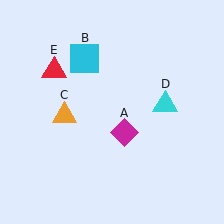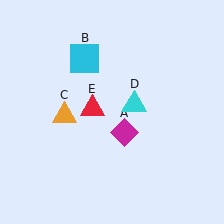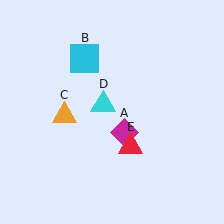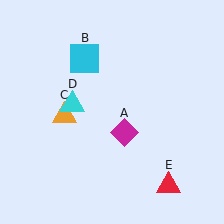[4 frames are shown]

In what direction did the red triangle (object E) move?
The red triangle (object E) moved down and to the right.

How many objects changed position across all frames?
2 objects changed position: cyan triangle (object D), red triangle (object E).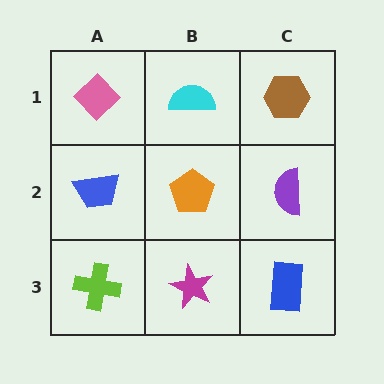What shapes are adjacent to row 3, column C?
A purple semicircle (row 2, column C), a magenta star (row 3, column B).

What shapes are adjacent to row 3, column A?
A blue trapezoid (row 2, column A), a magenta star (row 3, column B).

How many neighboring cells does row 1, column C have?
2.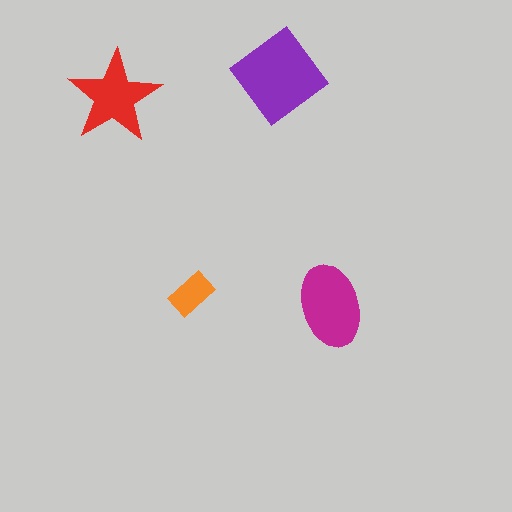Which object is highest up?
The purple diamond is topmost.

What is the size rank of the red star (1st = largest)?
3rd.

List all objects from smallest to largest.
The orange rectangle, the red star, the magenta ellipse, the purple diamond.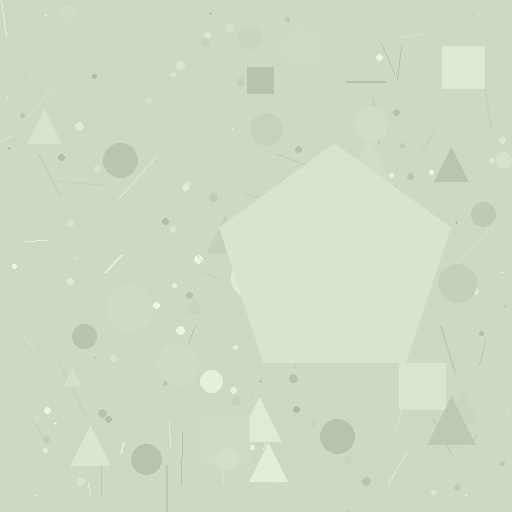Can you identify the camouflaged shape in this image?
The camouflaged shape is a pentagon.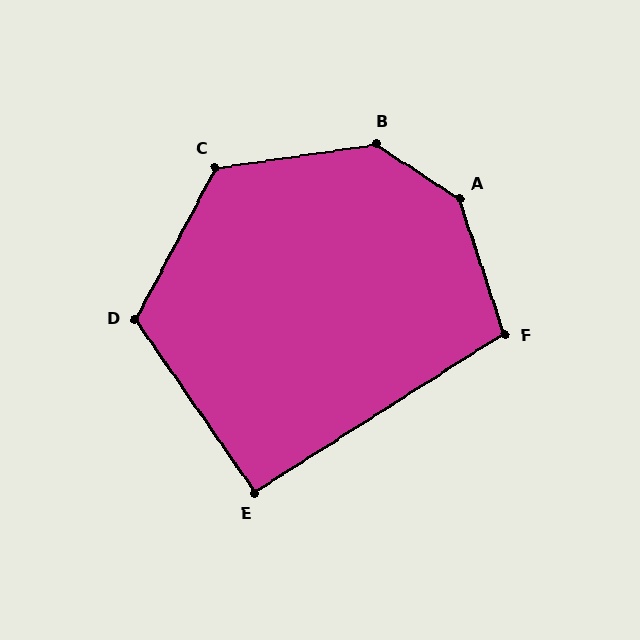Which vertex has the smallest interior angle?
E, at approximately 92 degrees.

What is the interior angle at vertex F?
Approximately 104 degrees (obtuse).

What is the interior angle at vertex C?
Approximately 126 degrees (obtuse).